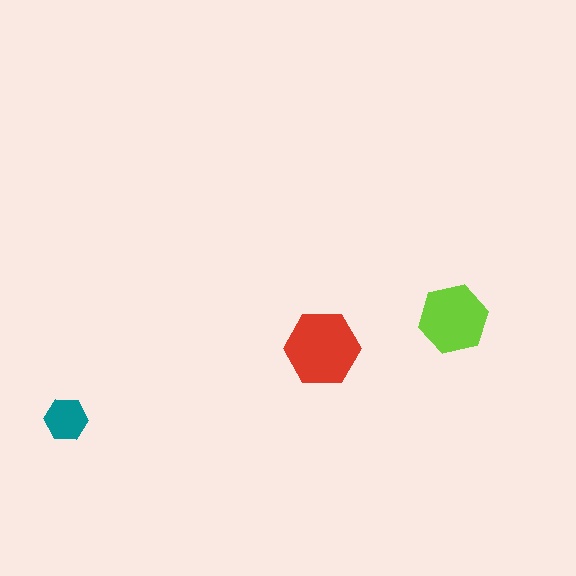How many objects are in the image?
There are 3 objects in the image.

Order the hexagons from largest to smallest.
the red one, the lime one, the teal one.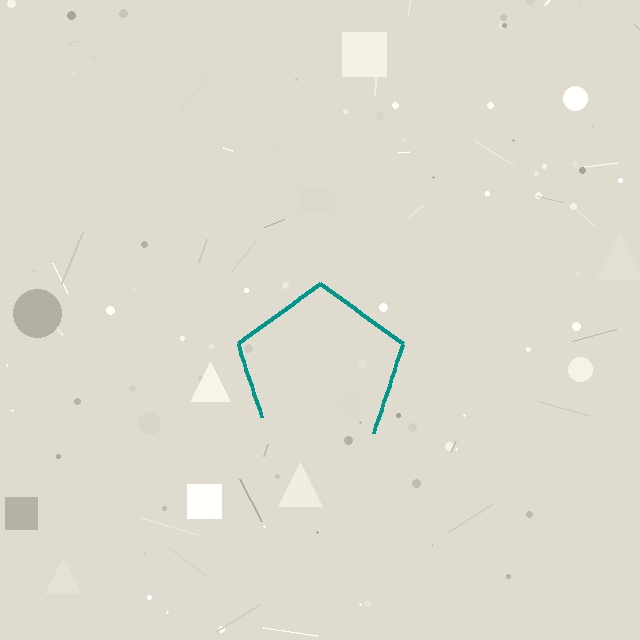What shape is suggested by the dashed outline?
The dashed outline suggests a pentagon.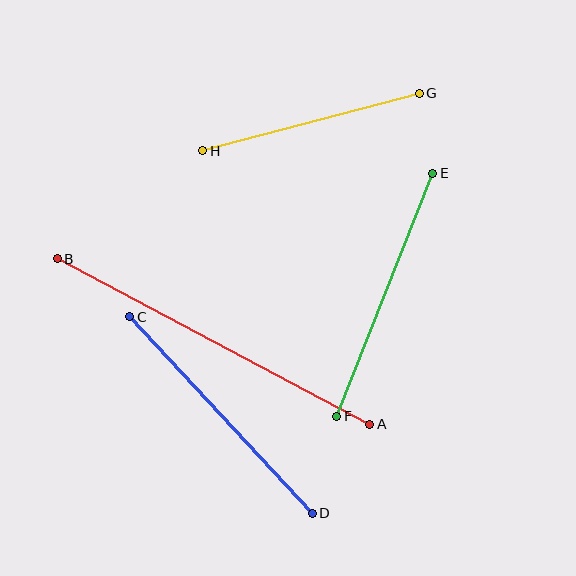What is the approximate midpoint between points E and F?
The midpoint is at approximately (385, 295) pixels.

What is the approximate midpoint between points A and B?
The midpoint is at approximately (213, 341) pixels.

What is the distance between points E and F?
The distance is approximately 261 pixels.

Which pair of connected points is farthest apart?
Points A and B are farthest apart.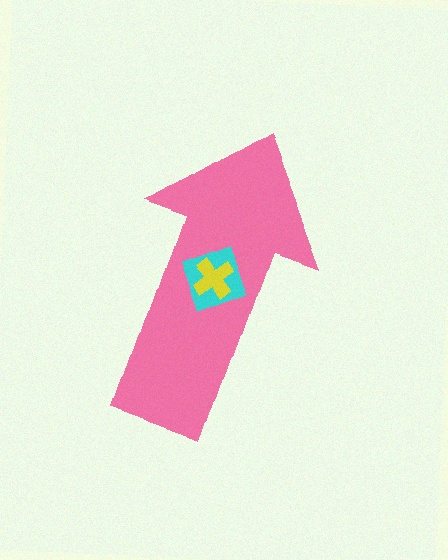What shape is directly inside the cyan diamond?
The yellow cross.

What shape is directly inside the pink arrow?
The cyan diamond.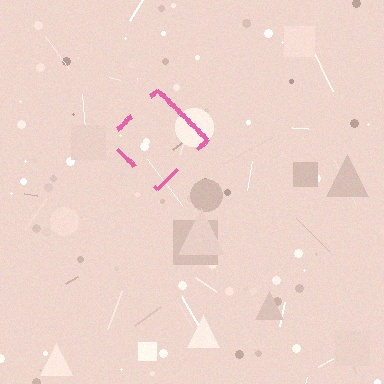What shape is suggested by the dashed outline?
The dashed outline suggests a diamond.